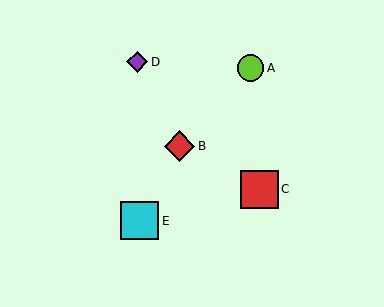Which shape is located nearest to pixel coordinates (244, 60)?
The lime circle (labeled A) at (251, 68) is nearest to that location.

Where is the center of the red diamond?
The center of the red diamond is at (179, 146).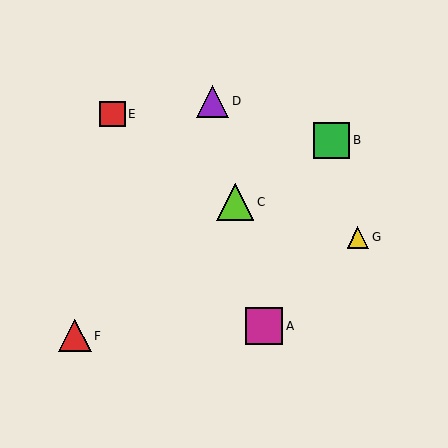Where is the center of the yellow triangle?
The center of the yellow triangle is at (358, 237).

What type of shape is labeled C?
Shape C is a lime triangle.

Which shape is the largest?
The lime triangle (labeled C) is the largest.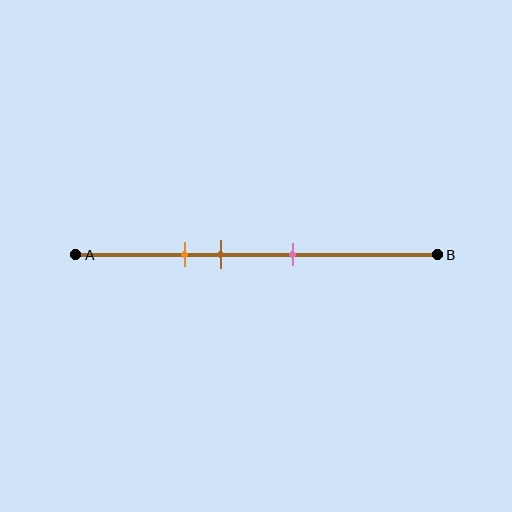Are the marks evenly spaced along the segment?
Yes, the marks are approximately evenly spaced.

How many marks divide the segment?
There are 3 marks dividing the segment.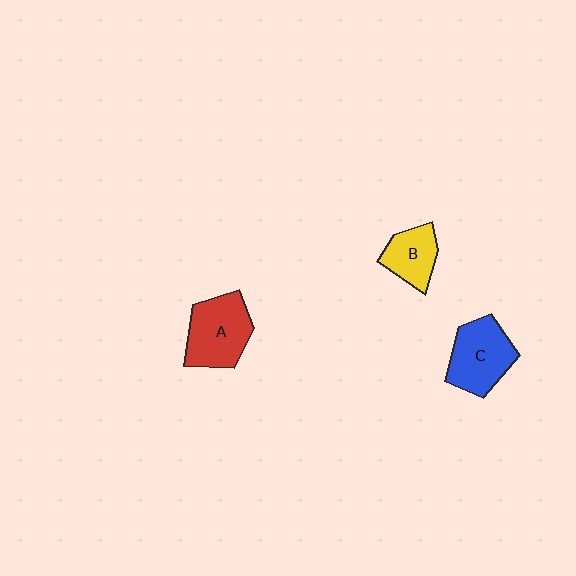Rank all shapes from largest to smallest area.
From largest to smallest: A (red), C (blue), B (yellow).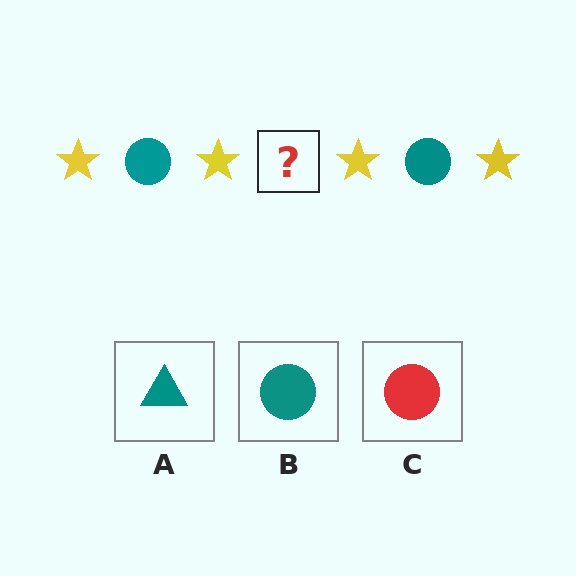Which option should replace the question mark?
Option B.